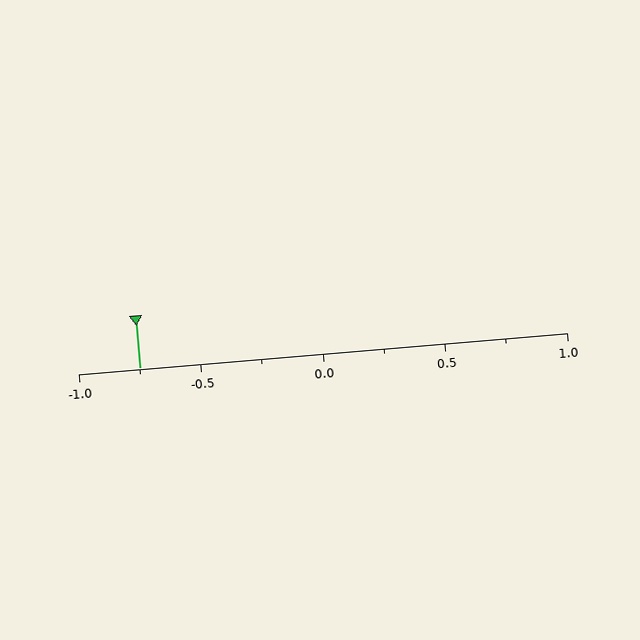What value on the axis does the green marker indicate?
The marker indicates approximately -0.75.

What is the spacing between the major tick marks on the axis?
The major ticks are spaced 0.5 apart.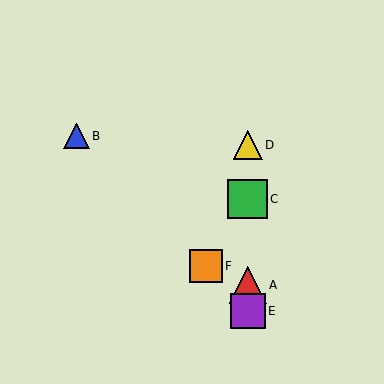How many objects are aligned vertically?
4 objects (A, C, D, E) are aligned vertically.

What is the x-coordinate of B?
Object B is at x≈76.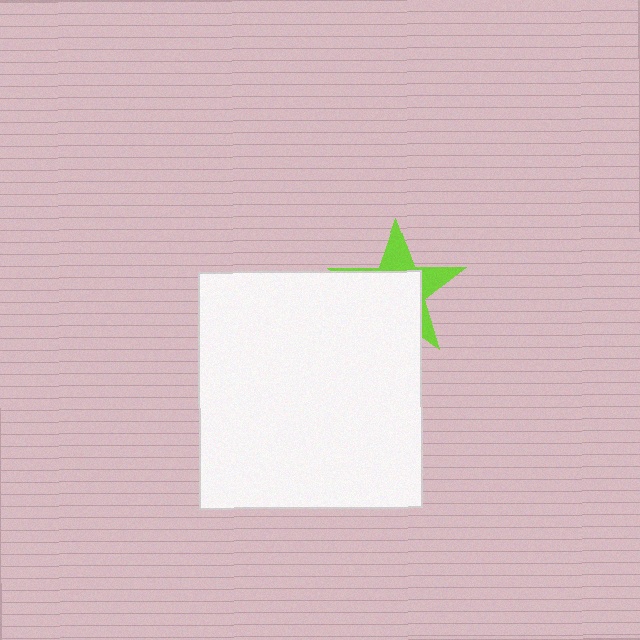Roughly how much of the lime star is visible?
A small part of it is visible (roughly 39%).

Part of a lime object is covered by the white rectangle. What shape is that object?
It is a star.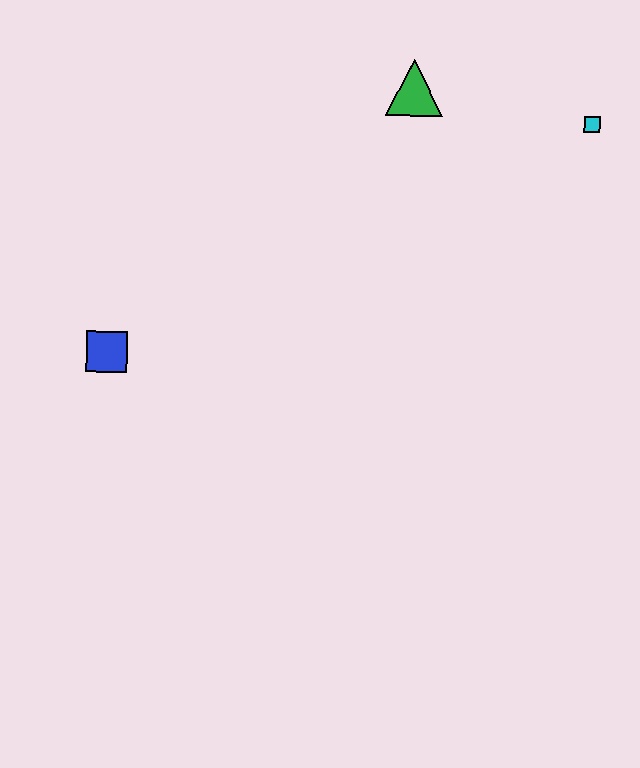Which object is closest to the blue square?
The green triangle is closest to the blue square.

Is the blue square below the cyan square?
Yes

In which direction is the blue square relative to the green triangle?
The blue square is to the left of the green triangle.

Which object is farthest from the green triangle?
The blue square is farthest from the green triangle.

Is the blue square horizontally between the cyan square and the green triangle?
No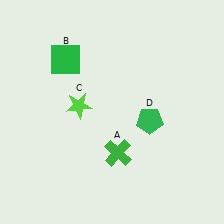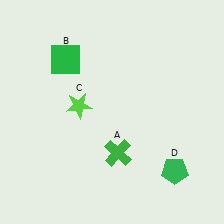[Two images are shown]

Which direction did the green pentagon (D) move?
The green pentagon (D) moved down.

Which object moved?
The green pentagon (D) moved down.